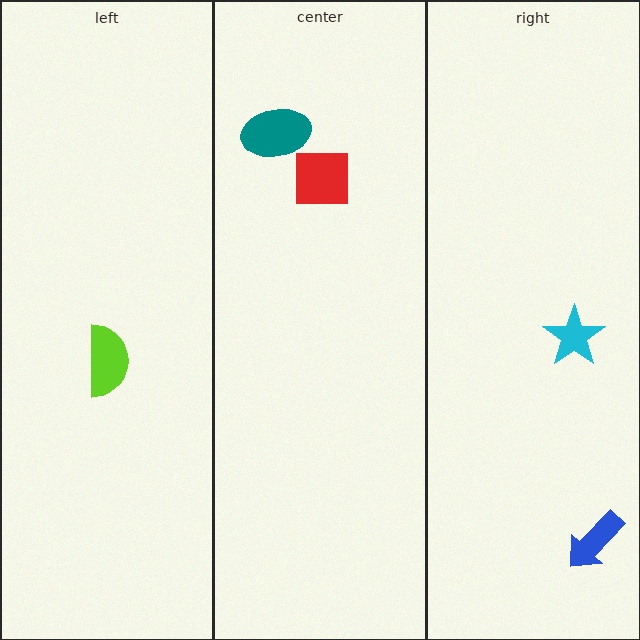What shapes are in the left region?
The lime semicircle.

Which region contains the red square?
The center region.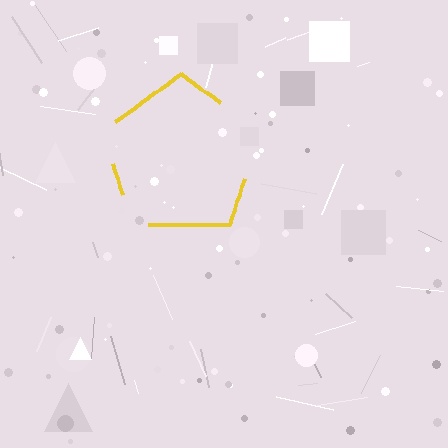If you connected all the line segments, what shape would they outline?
They would outline a pentagon.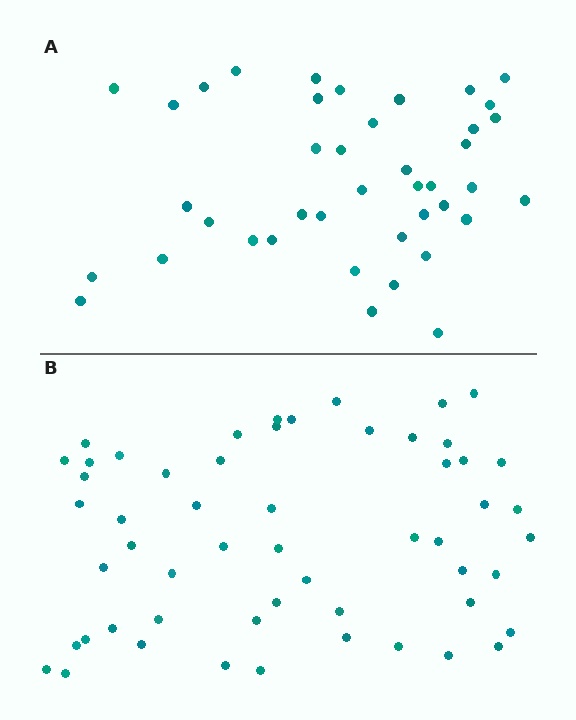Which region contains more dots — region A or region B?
Region B (the bottom region) has more dots.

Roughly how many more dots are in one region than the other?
Region B has approximately 15 more dots than region A.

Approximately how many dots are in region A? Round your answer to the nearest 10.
About 40 dots. (The exact count is 41, which rounds to 40.)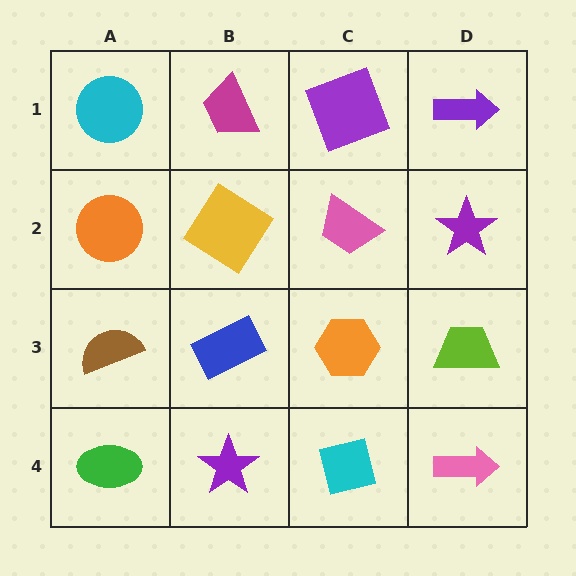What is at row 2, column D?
A purple star.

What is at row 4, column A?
A green ellipse.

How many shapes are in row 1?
4 shapes.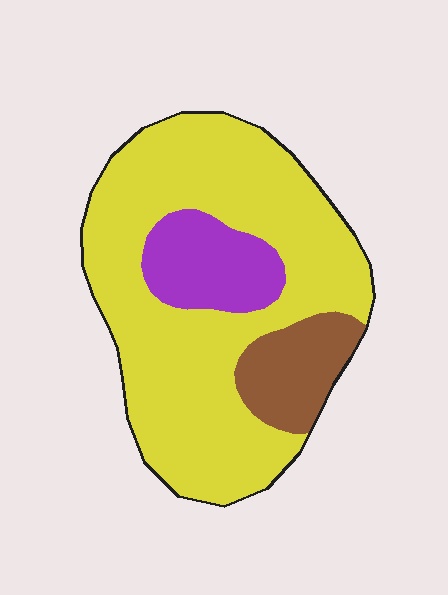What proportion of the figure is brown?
Brown covers 13% of the figure.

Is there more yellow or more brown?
Yellow.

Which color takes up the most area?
Yellow, at roughly 75%.